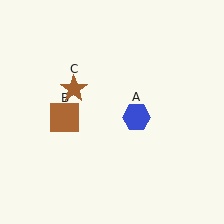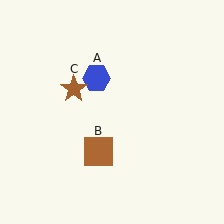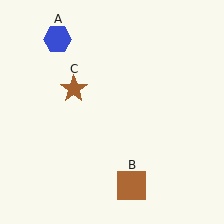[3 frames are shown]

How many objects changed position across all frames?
2 objects changed position: blue hexagon (object A), brown square (object B).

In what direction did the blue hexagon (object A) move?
The blue hexagon (object A) moved up and to the left.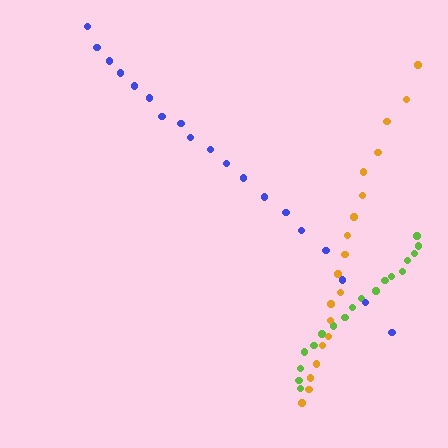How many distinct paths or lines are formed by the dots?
There are 3 distinct paths.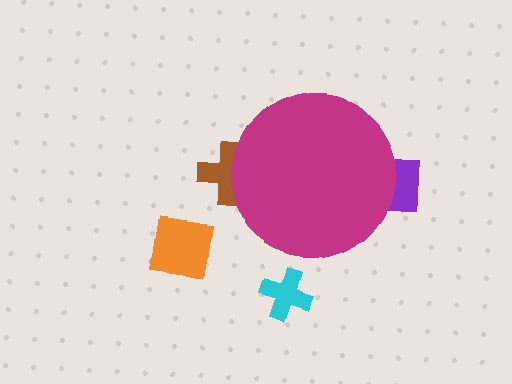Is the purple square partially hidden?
Yes, the purple square is partially hidden behind the magenta circle.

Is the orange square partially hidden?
No, the orange square is fully visible.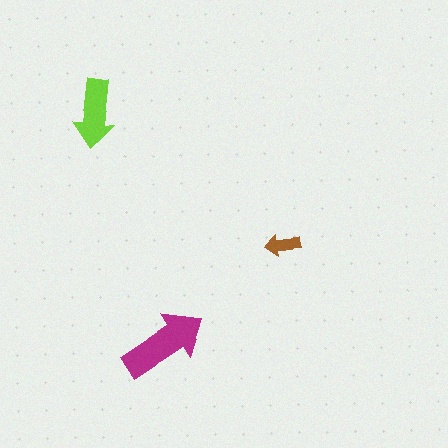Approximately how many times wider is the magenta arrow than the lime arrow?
About 1.5 times wider.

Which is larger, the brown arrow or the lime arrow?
The lime one.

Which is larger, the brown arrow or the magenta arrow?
The magenta one.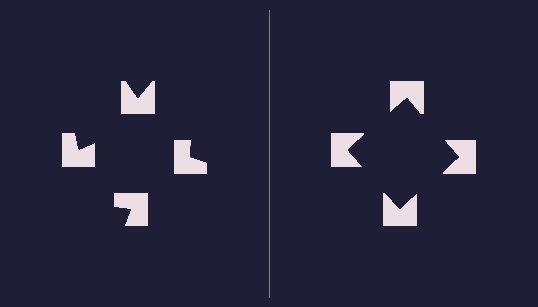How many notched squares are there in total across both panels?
8 — 4 on each side.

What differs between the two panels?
The notched squares are positioned identically on both sides; only the wedge orientations differ. On the right they align to a square; on the left they are misaligned.